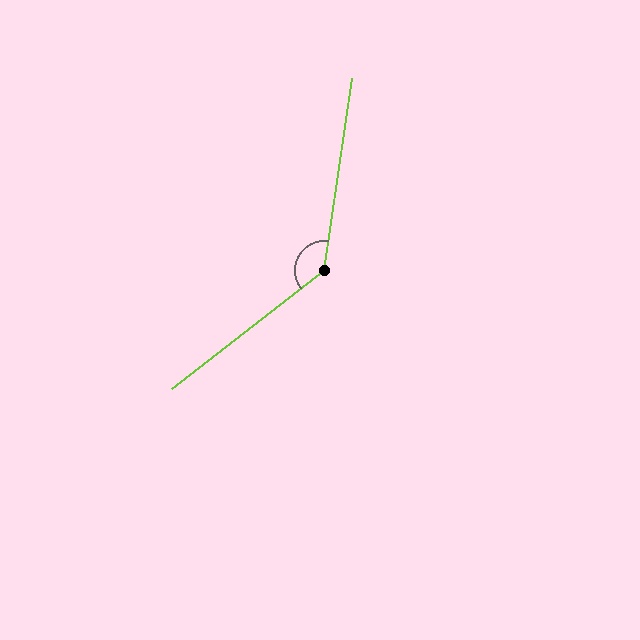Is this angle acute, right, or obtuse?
It is obtuse.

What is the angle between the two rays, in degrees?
Approximately 136 degrees.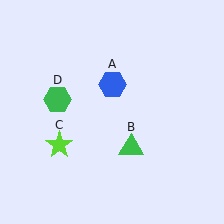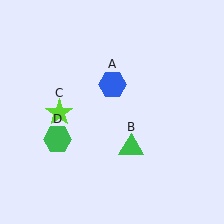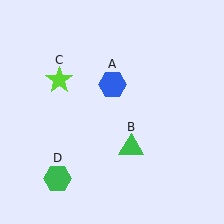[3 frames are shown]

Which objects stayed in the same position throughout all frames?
Blue hexagon (object A) and green triangle (object B) remained stationary.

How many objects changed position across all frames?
2 objects changed position: lime star (object C), green hexagon (object D).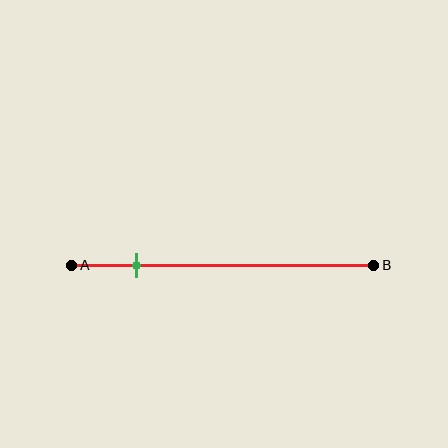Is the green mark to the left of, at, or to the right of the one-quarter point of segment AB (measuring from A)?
The green mark is to the left of the one-quarter point of segment AB.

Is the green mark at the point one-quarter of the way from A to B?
No, the mark is at about 20% from A, not at the 25% one-quarter point.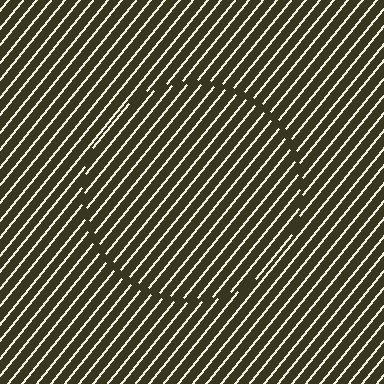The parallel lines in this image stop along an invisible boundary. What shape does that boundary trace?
An illusory circle. The interior of the shape contains the same grating, shifted by half a period — the contour is defined by the phase discontinuity where line-ends from the inner and outer gratings abut.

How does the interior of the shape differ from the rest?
The interior of the shape contains the same grating, shifted by half a period — the contour is defined by the phase discontinuity where line-ends from the inner and outer gratings abut.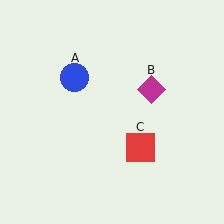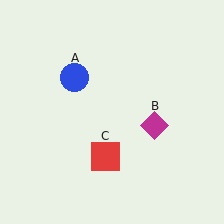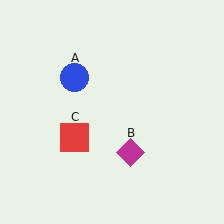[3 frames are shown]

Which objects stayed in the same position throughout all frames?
Blue circle (object A) remained stationary.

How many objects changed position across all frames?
2 objects changed position: magenta diamond (object B), red square (object C).